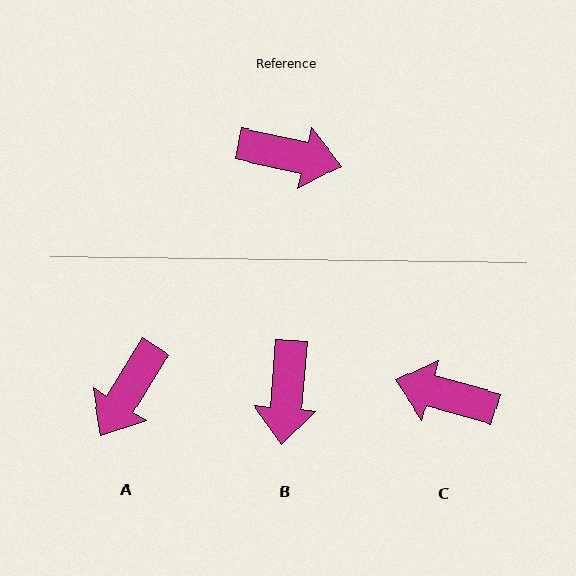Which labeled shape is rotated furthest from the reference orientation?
C, about 176 degrees away.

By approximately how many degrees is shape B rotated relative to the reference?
Approximately 83 degrees clockwise.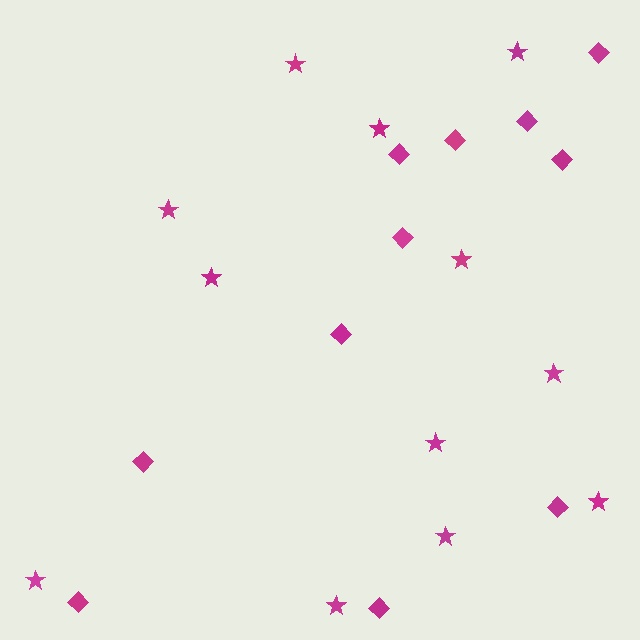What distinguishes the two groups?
There are 2 groups: one group of stars (12) and one group of diamonds (11).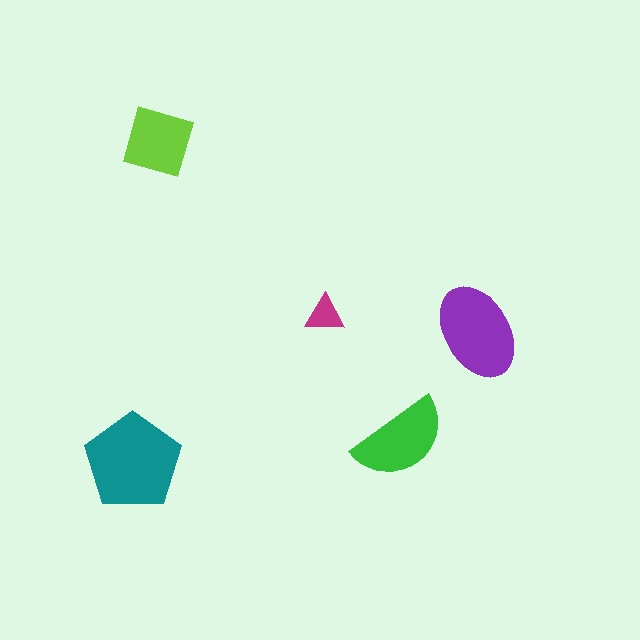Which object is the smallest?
The magenta triangle.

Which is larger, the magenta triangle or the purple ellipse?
The purple ellipse.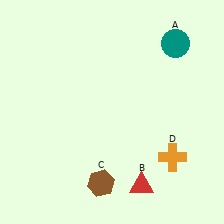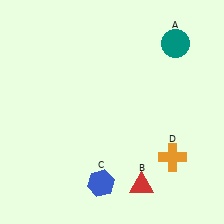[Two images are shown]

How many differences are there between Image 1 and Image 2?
There is 1 difference between the two images.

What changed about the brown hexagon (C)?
In Image 1, C is brown. In Image 2, it changed to blue.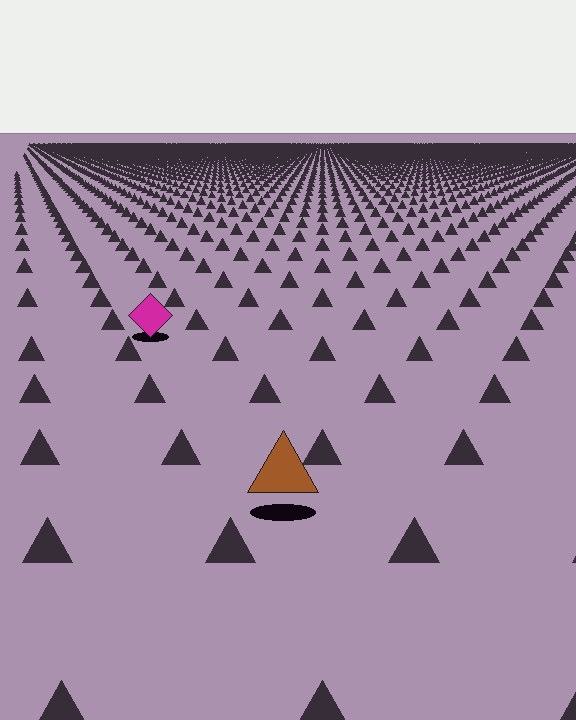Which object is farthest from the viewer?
The magenta diamond is farthest from the viewer. It appears smaller and the ground texture around it is denser.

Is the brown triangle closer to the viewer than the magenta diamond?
Yes. The brown triangle is closer — you can tell from the texture gradient: the ground texture is coarser near it.